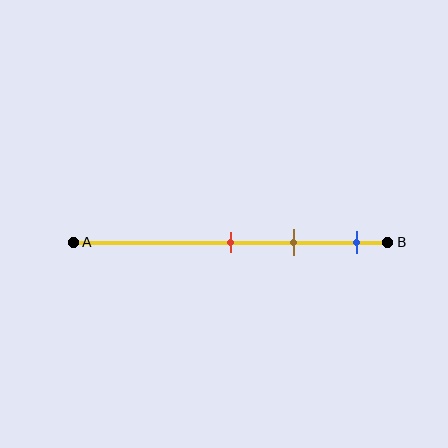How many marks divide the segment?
There are 3 marks dividing the segment.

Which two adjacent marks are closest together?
The red and brown marks are the closest adjacent pair.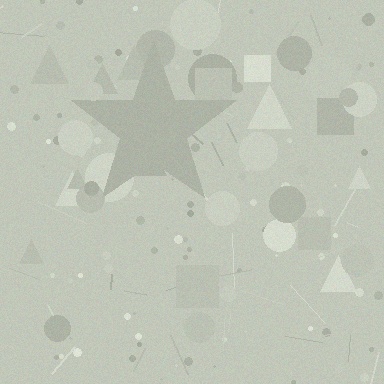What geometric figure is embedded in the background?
A star is embedded in the background.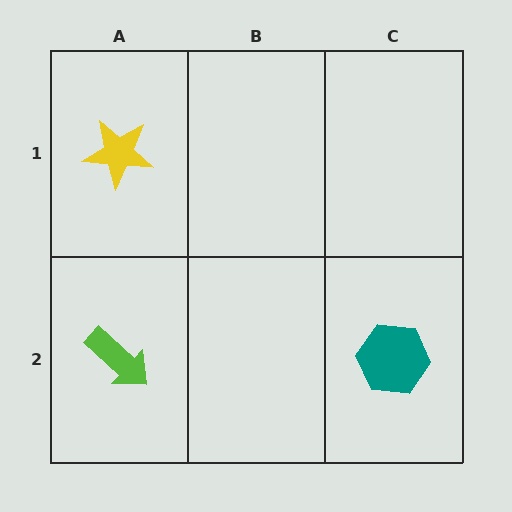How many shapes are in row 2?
2 shapes.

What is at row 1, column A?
A yellow star.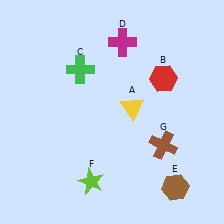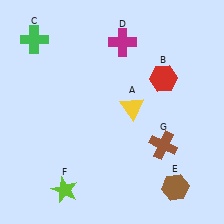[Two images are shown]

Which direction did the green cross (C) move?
The green cross (C) moved left.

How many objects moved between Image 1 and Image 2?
2 objects moved between the two images.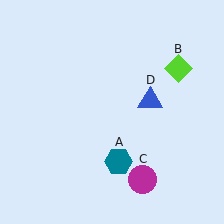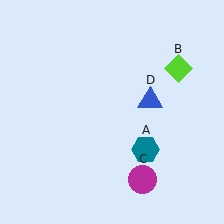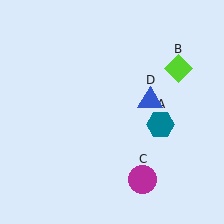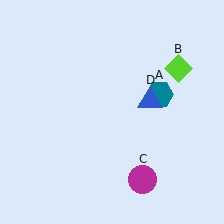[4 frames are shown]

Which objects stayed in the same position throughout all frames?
Lime diamond (object B) and magenta circle (object C) and blue triangle (object D) remained stationary.